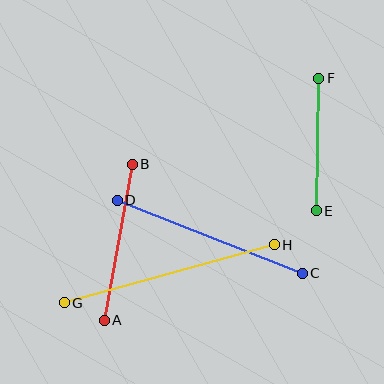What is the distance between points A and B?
The distance is approximately 158 pixels.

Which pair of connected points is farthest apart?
Points G and H are farthest apart.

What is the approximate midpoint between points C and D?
The midpoint is at approximately (210, 237) pixels.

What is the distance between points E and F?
The distance is approximately 133 pixels.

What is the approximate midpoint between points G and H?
The midpoint is at approximately (169, 274) pixels.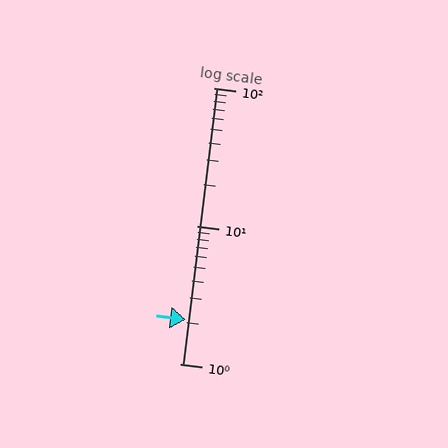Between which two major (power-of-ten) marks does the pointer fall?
The pointer is between 1 and 10.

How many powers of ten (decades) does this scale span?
The scale spans 2 decades, from 1 to 100.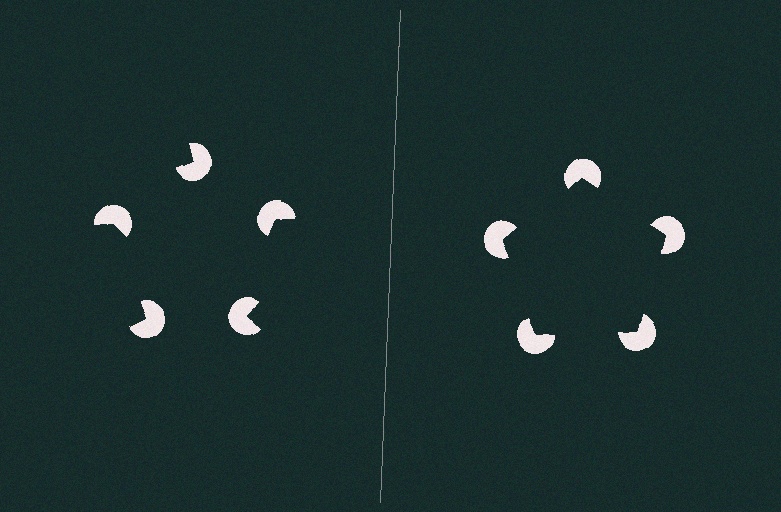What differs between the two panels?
The pac-man discs are positioned identically on both sides; only the wedge orientations differ. On the right they align to a pentagon; on the left they are misaligned.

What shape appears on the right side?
An illusory pentagon.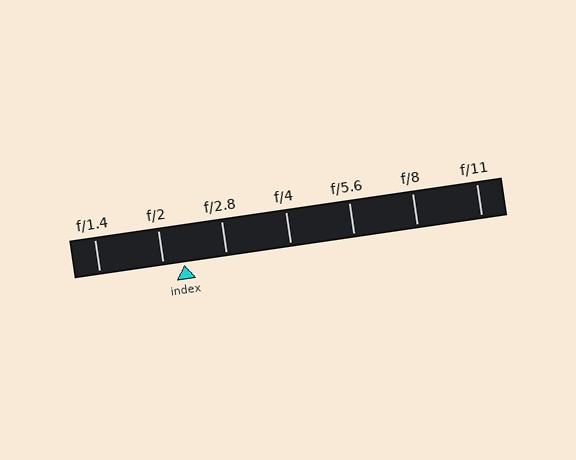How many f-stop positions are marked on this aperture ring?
There are 7 f-stop positions marked.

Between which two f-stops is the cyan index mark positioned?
The index mark is between f/2 and f/2.8.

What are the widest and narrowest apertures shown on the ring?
The widest aperture shown is f/1.4 and the narrowest is f/11.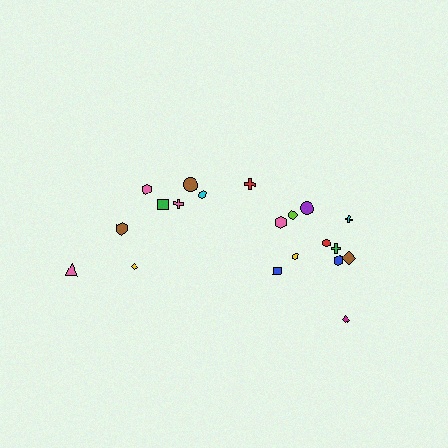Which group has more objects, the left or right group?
The right group.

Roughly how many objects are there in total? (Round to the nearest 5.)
Roughly 20 objects in total.